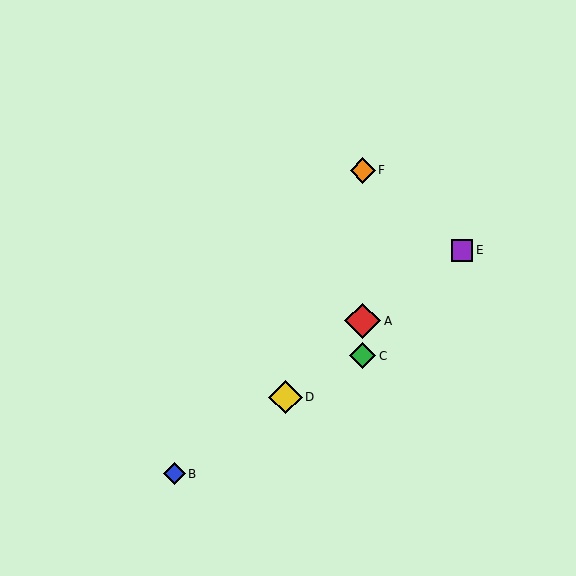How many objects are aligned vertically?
3 objects (A, C, F) are aligned vertically.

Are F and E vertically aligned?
No, F is at x≈363 and E is at x≈462.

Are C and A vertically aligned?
Yes, both are at x≈363.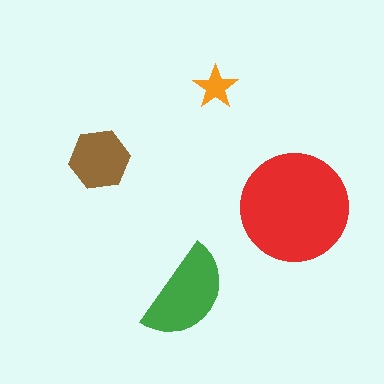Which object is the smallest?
The orange star.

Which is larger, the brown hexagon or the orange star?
The brown hexagon.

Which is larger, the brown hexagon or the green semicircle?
The green semicircle.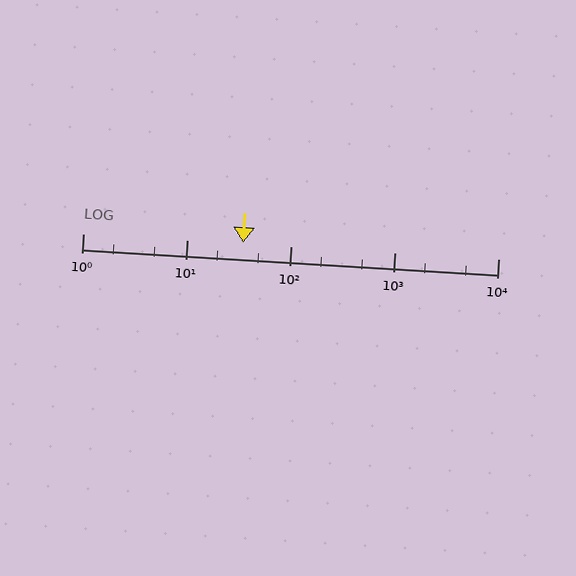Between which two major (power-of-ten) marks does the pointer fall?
The pointer is between 10 and 100.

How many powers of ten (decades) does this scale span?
The scale spans 4 decades, from 1 to 10000.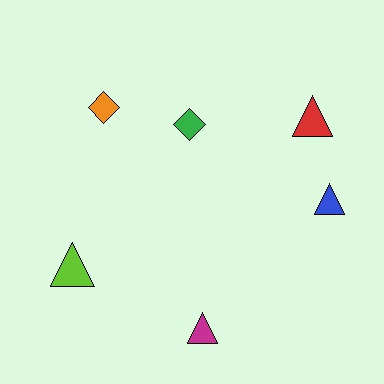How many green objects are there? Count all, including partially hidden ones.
There is 1 green object.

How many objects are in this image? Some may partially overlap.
There are 6 objects.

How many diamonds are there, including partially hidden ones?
There are 2 diamonds.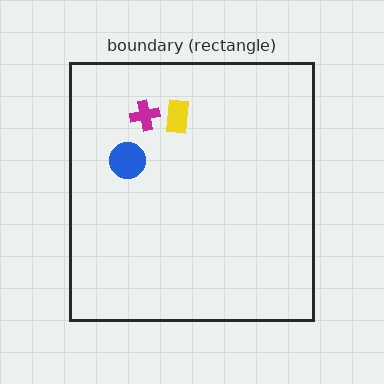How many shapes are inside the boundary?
3 inside, 0 outside.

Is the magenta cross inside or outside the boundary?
Inside.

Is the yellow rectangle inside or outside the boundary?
Inside.